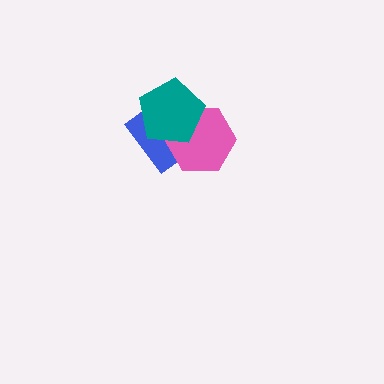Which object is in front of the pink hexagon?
The teal pentagon is in front of the pink hexagon.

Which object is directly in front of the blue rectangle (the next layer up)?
The pink hexagon is directly in front of the blue rectangle.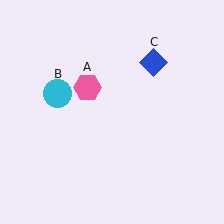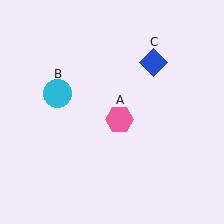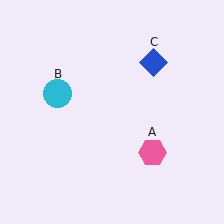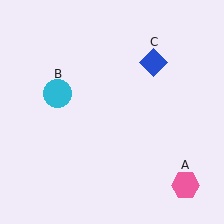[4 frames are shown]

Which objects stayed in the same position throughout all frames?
Cyan circle (object B) and blue diamond (object C) remained stationary.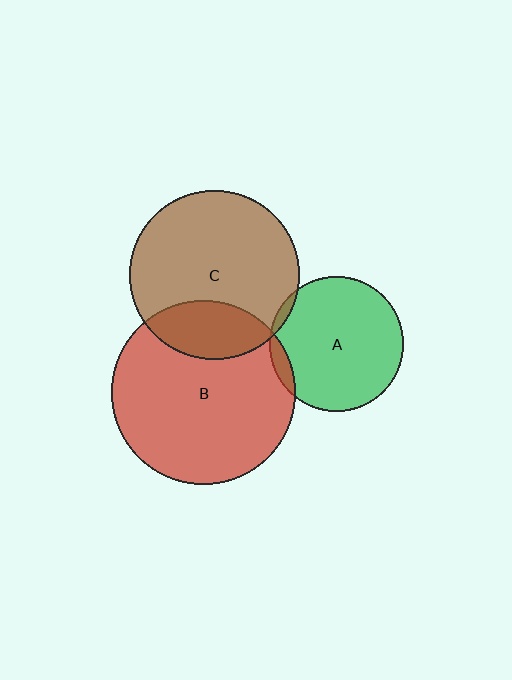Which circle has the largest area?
Circle B (red).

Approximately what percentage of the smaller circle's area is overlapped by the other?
Approximately 25%.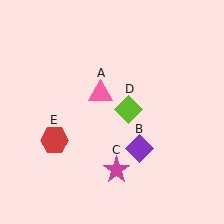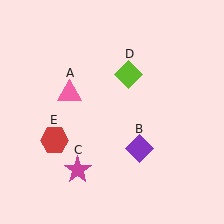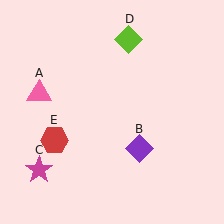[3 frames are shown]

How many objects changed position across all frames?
3 objects changed position: pink triangle (object A), magenta star (object C), lime diamond (object D).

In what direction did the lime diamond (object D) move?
The lime diamond (object D) moved up.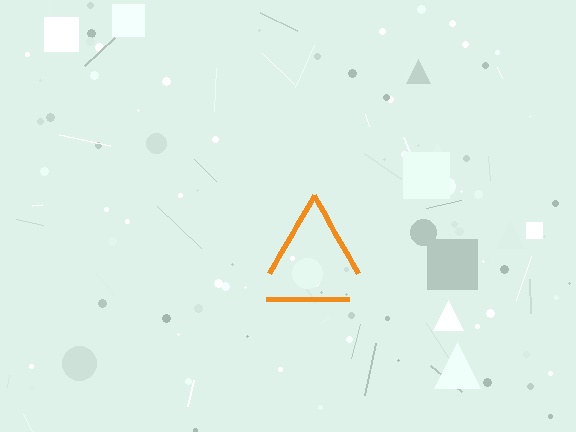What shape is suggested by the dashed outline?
The dashed outline suggests a triangle.